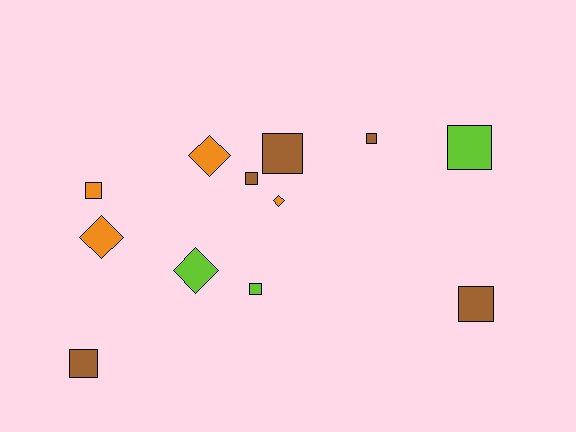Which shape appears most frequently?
Square, with 8 objects.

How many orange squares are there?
There is 1 orange square.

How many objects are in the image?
There are 12 objects.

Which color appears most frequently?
Brown, with 5 objects.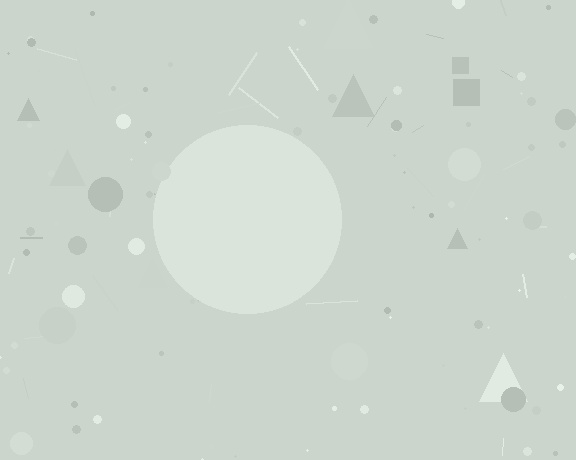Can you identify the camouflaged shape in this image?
The camouflaged shape is a circle.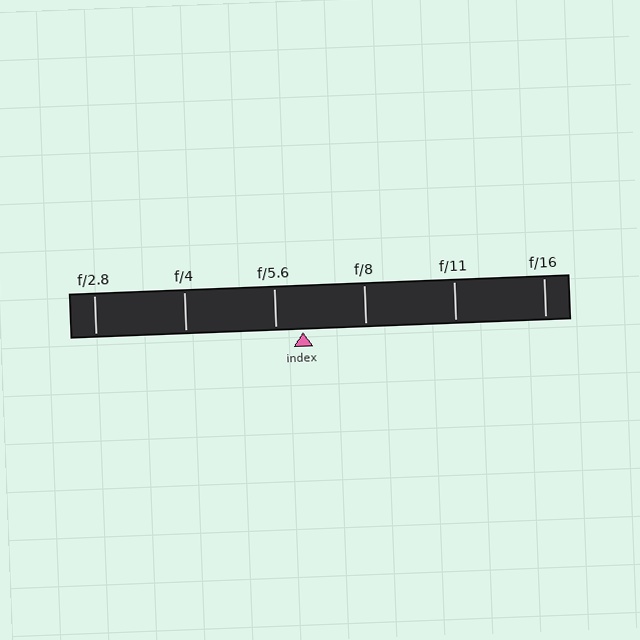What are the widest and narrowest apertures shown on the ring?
The widest aperture shown is f/2.8 and the narrowest is f/16.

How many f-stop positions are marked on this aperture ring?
There are 6 f-stop positions marked.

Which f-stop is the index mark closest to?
The index mark is closest to f/5.6.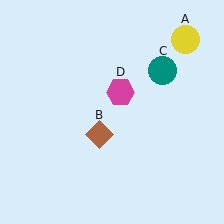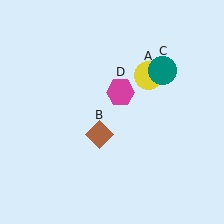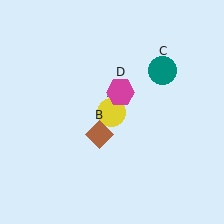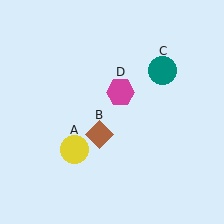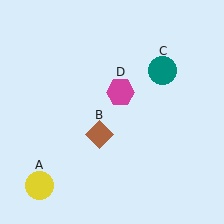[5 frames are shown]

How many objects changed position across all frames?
1 object changed position: yellow circle (object A).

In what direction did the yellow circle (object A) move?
The yellow circle (object A) moved down and to the left.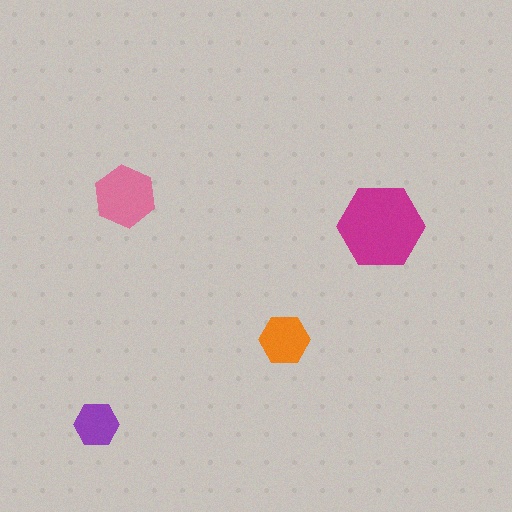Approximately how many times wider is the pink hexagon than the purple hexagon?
About 1.5 times wider.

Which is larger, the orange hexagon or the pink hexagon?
The pink one.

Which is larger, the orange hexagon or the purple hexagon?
The orange one.